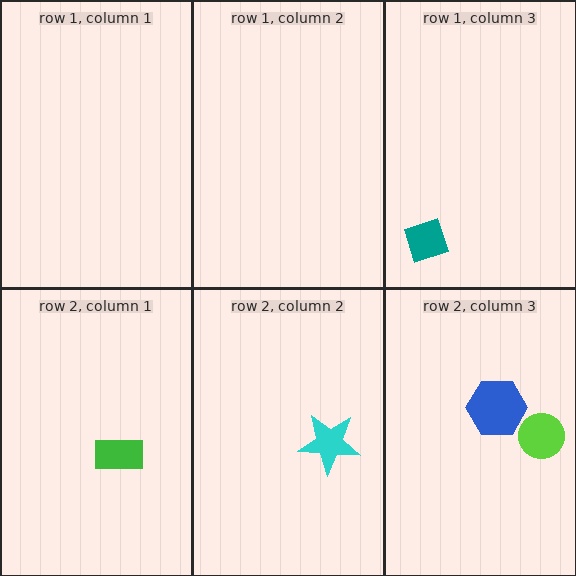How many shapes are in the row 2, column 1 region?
1.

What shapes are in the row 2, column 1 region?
The green rectangle.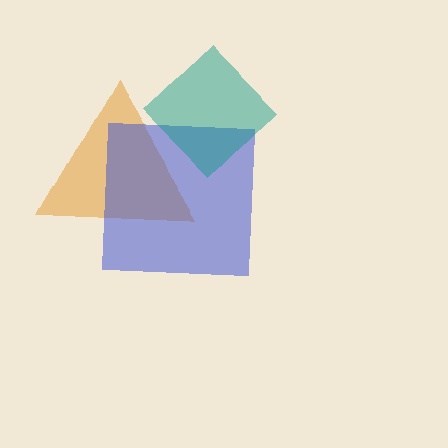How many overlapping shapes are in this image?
There are 3 overlapping shapes in the image.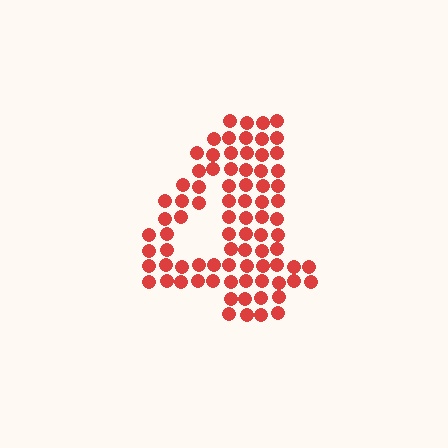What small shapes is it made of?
It is made of small circles.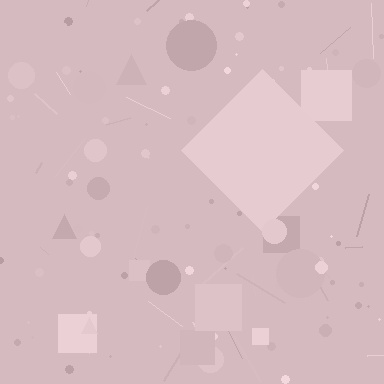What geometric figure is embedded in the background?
A diamond is embedded in the background.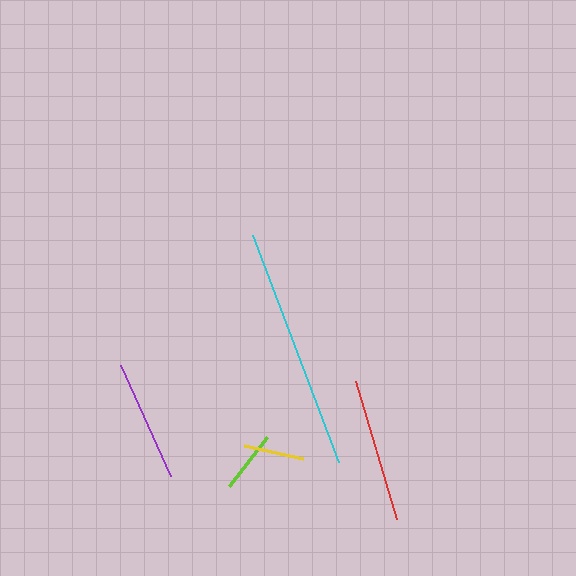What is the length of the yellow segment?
The yellow segment is approximately 60 pixels long.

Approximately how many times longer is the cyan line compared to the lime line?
The cyan line is approximately 4.0 times the length of the lime line.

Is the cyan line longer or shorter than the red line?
The cyan line is longer than the red line.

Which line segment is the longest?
The cyan line is the longest at approximately 243 pixels.